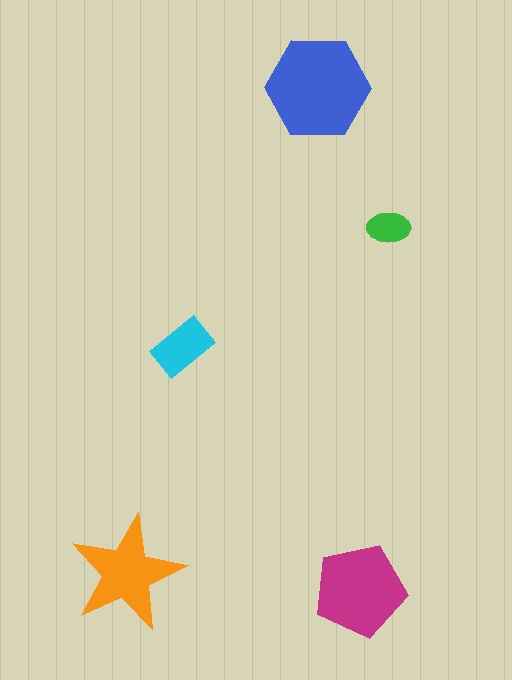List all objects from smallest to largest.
The green ellipse, the cyan rectangle, the orange star, the magenta pentagon, the blue hexagon.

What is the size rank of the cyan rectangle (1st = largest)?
4th.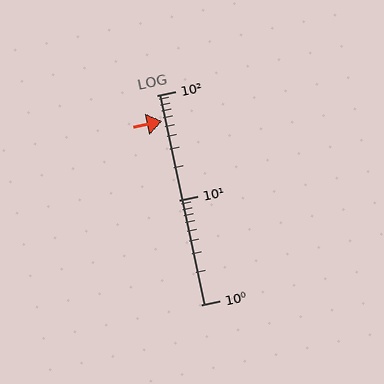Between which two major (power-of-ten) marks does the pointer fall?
The pointer is between 10 and 100.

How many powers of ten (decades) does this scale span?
The scale spans 2 decades, from 1 to 100.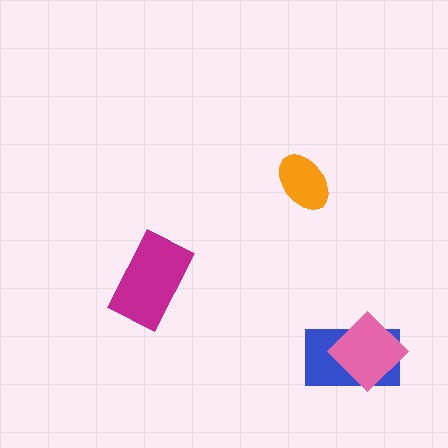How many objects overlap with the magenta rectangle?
0 objects overlap with the magenta rectangle.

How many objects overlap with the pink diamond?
1 object overlaps with the pink diamond.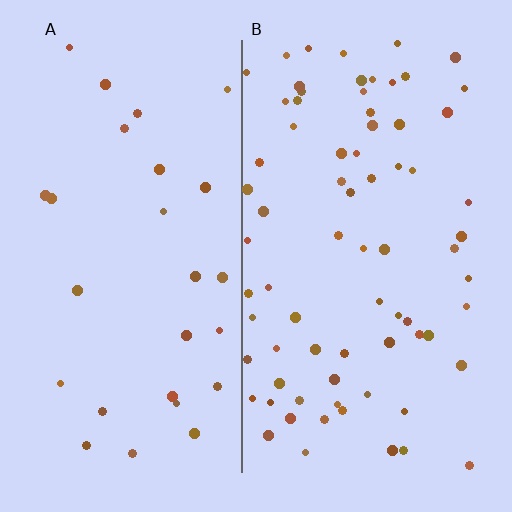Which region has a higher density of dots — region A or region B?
B (the right).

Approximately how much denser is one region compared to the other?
Approximately 2.7× — region B over region A.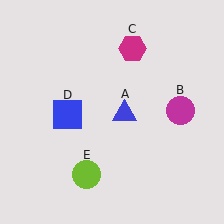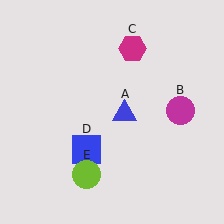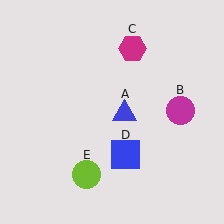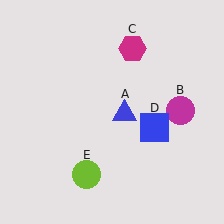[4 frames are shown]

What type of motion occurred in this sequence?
The blue square (object D) rotated counterclockwise around the center of the scene.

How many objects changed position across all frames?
1 object changed position: blue square (object D).